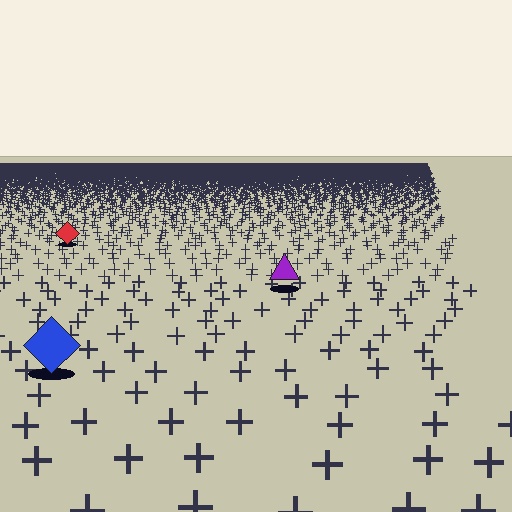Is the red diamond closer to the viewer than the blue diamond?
No. The blue diamond is closer — you can tell from the texture gradient: the ground texture is coarser near it.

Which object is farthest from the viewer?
The red diamond is farthest from the viewer. It appears smaller and the ground texture around it is denser.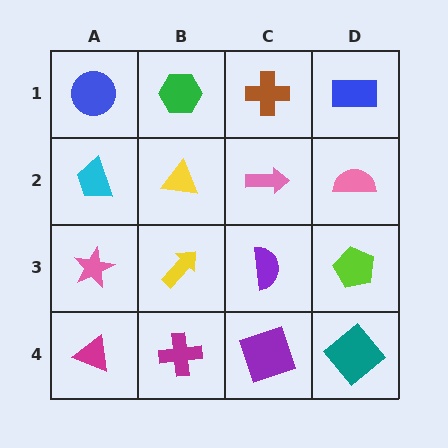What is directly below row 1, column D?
A pink semicircle.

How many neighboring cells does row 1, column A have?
2.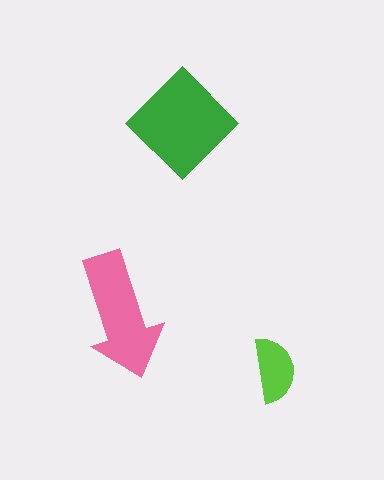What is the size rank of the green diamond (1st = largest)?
1st.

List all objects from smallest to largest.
The lime semicircle, the pink arrow, the green diamond.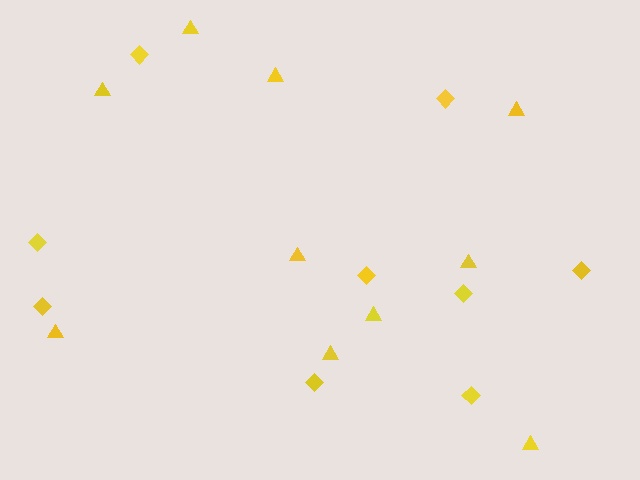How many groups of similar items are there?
There are 2 groups: one group of triangles (10) and one group of diamonds (9).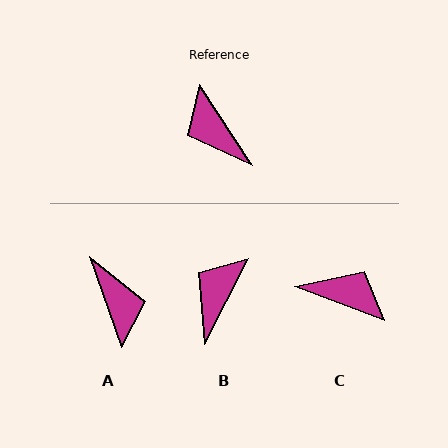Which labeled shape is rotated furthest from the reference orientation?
A, about 166 degrees away.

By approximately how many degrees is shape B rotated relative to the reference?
Approximately 60 degrees clockwise.